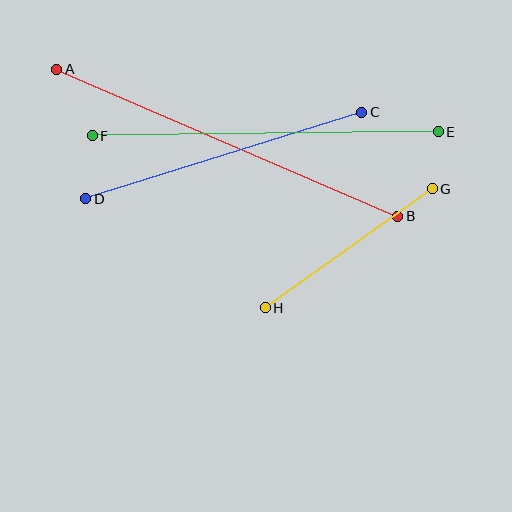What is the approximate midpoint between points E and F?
The midpoint is at approximately (265, 134) pixels.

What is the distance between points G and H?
The distance is approximately 205 pixels.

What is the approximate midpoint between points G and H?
The midpoint is at approximately (349, 248) pixels.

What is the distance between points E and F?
The distance is approximately 346 pixels.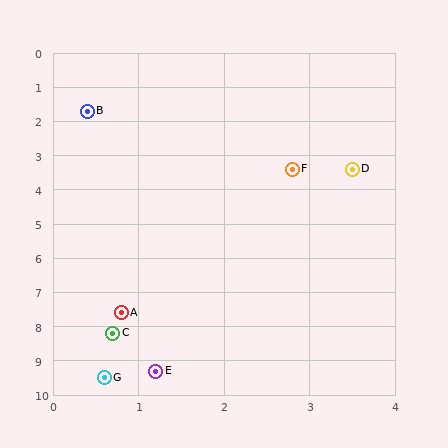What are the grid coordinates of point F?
Point F is at approximately (2.8, 3.4).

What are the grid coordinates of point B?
Point B is at approximately (0.4, 1.7).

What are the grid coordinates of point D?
Point D is at approximately (3.5, 3.4).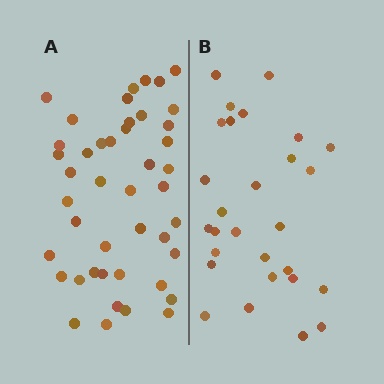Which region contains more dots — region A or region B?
Region A (the left region) has more dots.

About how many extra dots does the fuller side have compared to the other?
Region A has approximately 15 more dots than region B.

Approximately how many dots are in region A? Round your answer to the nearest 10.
About 40 dots. (The exact count is 44, which rounds to 40.)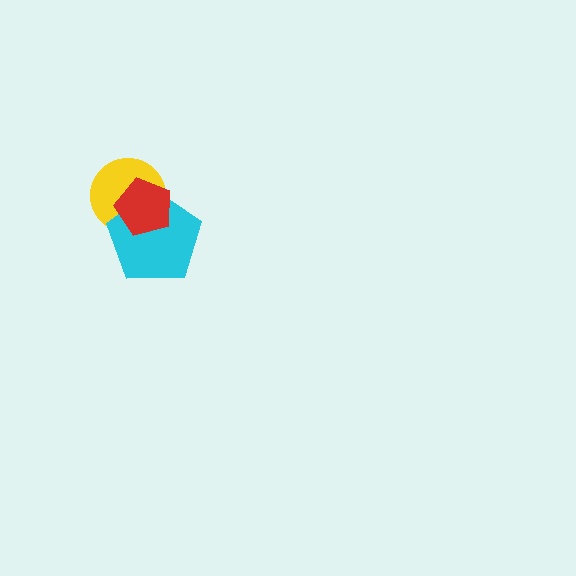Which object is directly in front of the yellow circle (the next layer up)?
The cyan pentagon is directly in front of the yellow circle.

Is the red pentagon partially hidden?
No, no other shape covers it.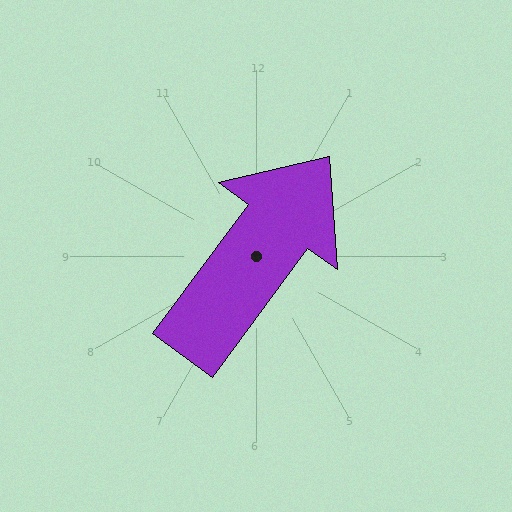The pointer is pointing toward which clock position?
Roughly 1 o'clock.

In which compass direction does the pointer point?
Northeast.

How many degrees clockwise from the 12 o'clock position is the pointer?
Approximately 36 degrees.